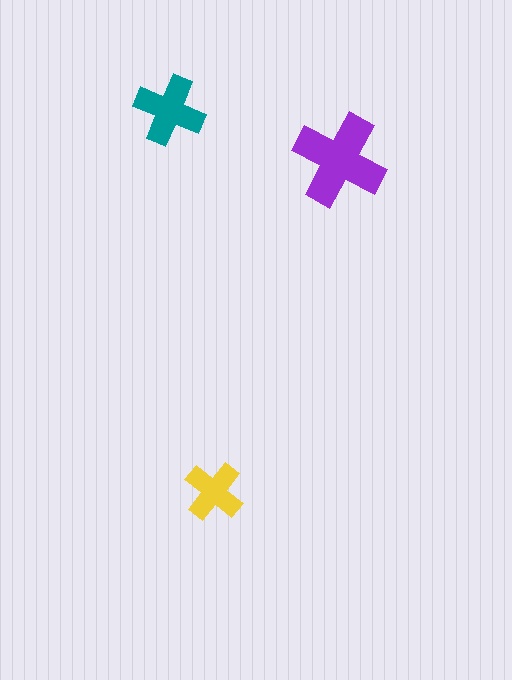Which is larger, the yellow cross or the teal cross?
The teal one.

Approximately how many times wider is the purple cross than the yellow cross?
About 1.5 times wider.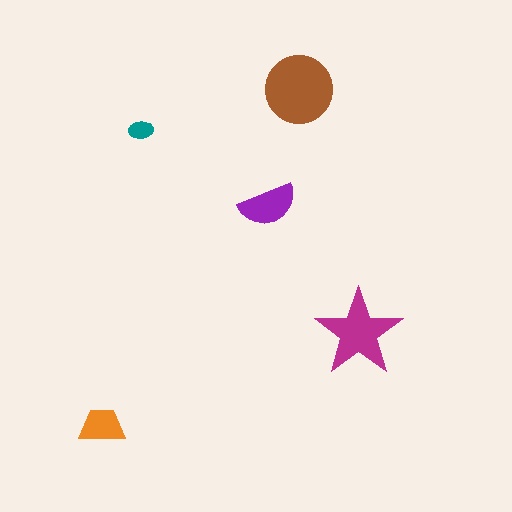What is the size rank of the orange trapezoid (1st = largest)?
4th.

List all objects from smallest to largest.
The teal ellipse, the orange trapezoid, the purple semicircle, the magenta star, the brown circle.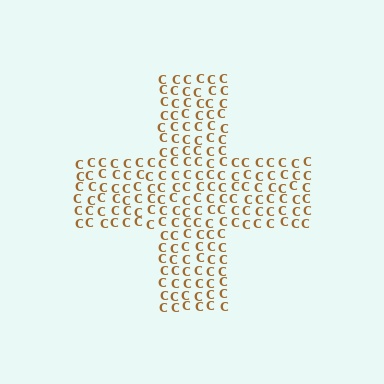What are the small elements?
The small elements are letter C's.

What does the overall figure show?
The overall figure shows a cross.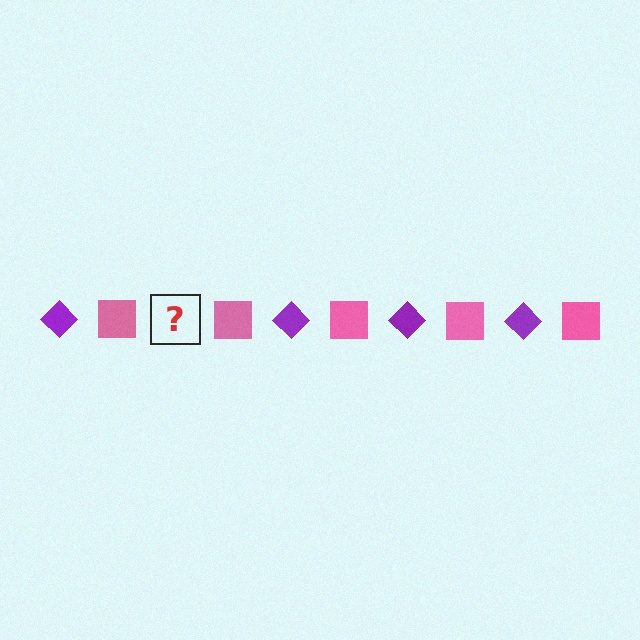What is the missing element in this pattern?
The missing element is a purple diamond.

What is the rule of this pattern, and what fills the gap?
The rule is that the pattern alternates between purple diamond and pink square. The gap should be filled with a purple diamond.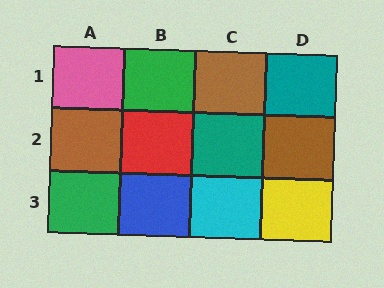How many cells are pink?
1 cell is pink.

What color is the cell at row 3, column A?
Green.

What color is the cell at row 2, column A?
Brown.